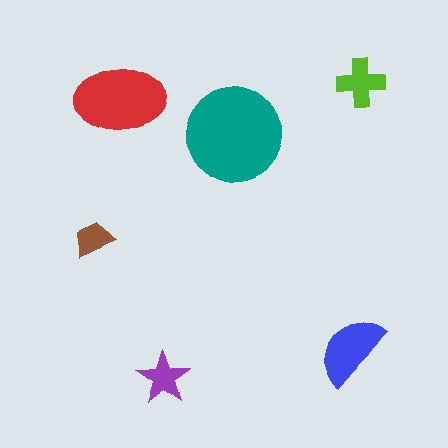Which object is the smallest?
The brown trapezoid.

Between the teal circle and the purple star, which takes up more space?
The teal circle.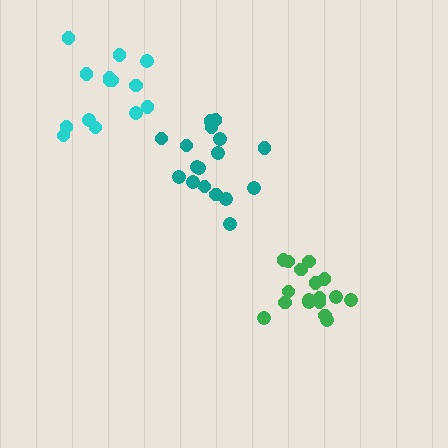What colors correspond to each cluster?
The clusters are colored: cyan, green, teal.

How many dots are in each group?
Group 1: 14 dots, Group 2: 17 dots, Group 3: 17 dots (48 total).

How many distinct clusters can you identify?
There are 3 distinct clusters.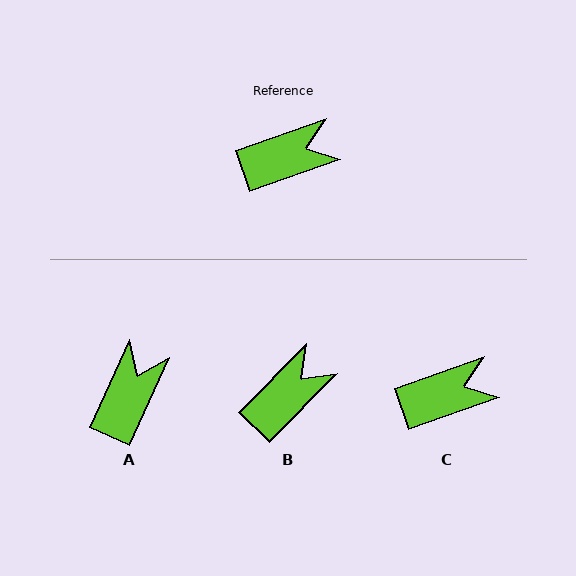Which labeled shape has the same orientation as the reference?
C.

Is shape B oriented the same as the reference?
No, it is off by about 26 degrees.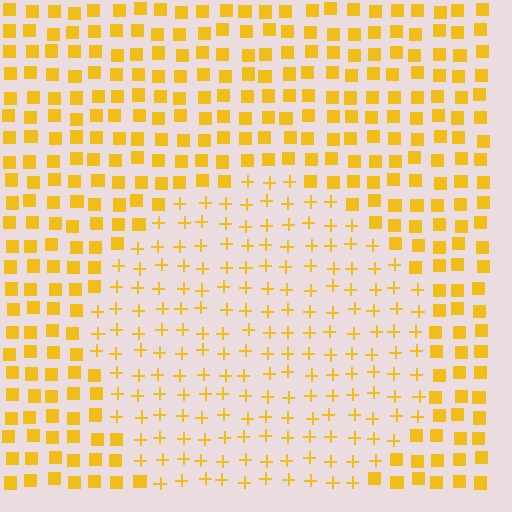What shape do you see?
I see a circle.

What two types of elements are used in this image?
The image uses plus signs inside the circle region and squares outside it.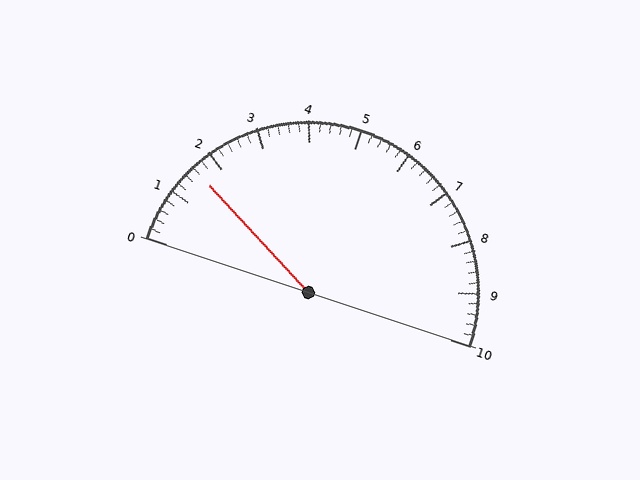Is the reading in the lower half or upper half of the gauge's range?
The reading is in the lower half of the range (0 to 10).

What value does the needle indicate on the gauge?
The needle indicates approximately 1.6.